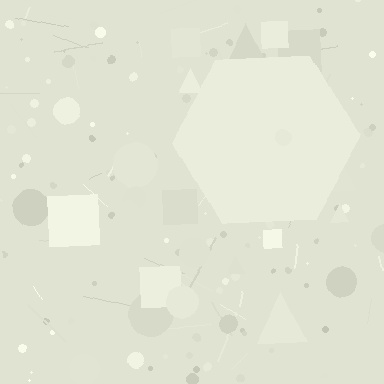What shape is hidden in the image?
A hexagon is hidden in the image.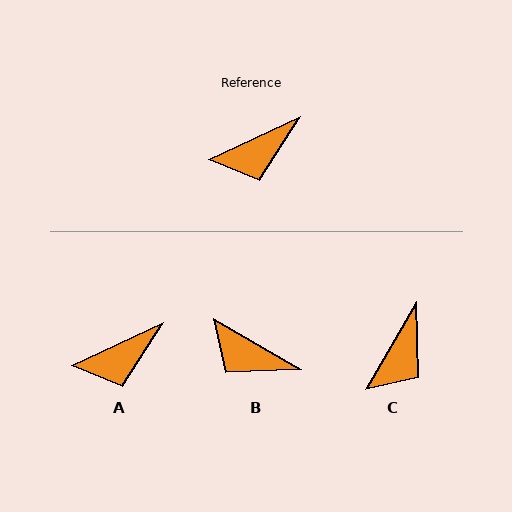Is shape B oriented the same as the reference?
No, it is off by about 55 degrees.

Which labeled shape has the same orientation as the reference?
A.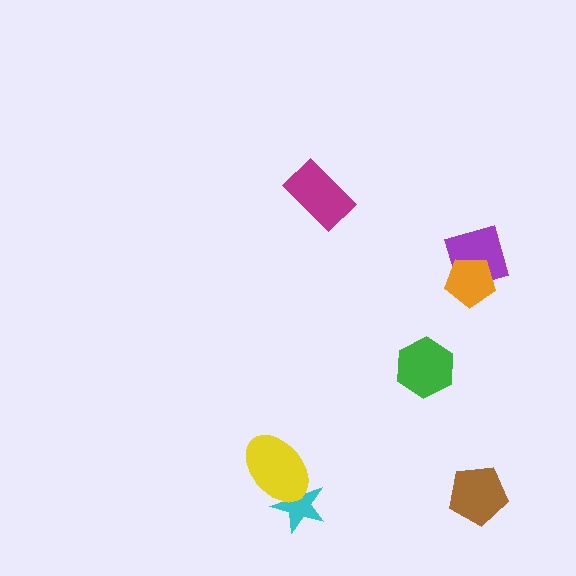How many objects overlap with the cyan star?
1 object overlaps with the cyan star.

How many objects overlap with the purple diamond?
1 object overlaps with the purple diamond.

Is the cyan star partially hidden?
Yes, it is partially covered by another shape.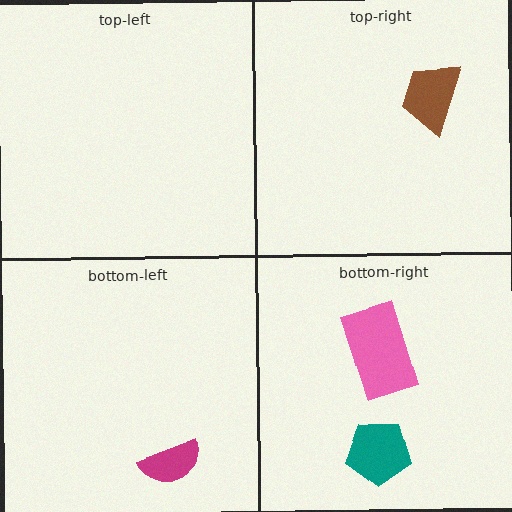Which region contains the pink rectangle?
The bottom-right region.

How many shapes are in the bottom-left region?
1.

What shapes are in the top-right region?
The brown trapezoid.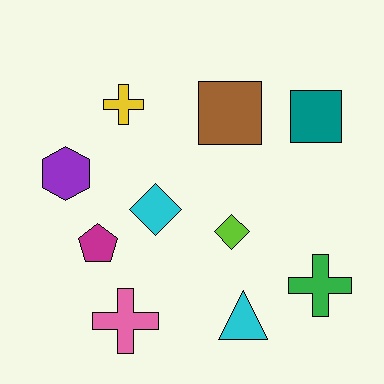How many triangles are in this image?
There is 1 triangle.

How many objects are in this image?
There are 10 objects.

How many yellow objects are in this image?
There is 1 yellow object.